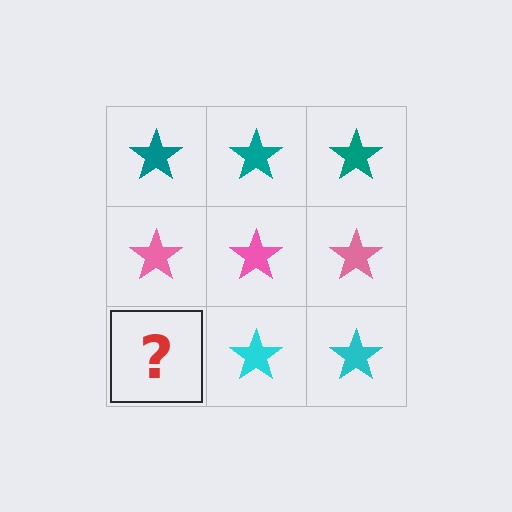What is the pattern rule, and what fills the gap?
The rule is that each row has a consistent color. The gap should be filled with a cyan star.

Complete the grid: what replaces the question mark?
The question mark should be replaced with a cyan star.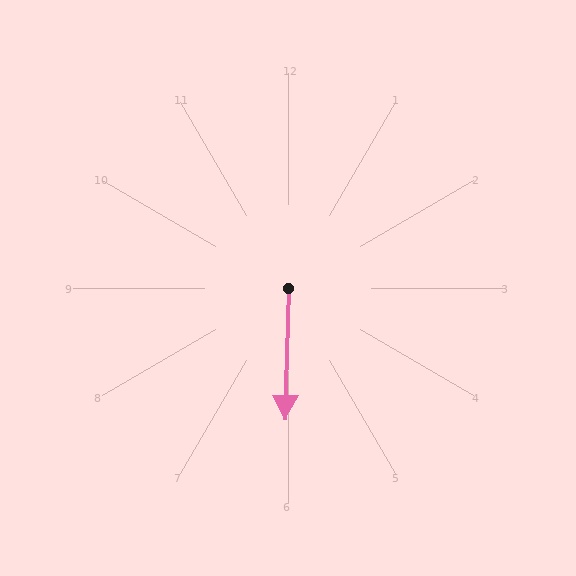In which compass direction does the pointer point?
South.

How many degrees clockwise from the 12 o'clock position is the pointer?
Approximately 181 degrees.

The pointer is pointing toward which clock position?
Roughly 6 o'clock.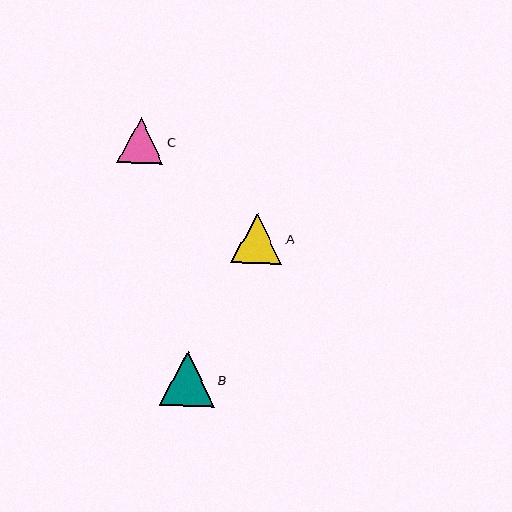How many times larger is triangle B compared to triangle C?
Triangle B is approximately 1.2 times the size of triangle C.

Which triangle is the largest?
Triangle B is the largest with a size of approximately 55 pixels.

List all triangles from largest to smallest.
From largest to smallest: B, A, C.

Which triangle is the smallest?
Triangle C is the smallest with a size of approximately 46 pixels.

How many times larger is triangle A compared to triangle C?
Triangle A is approximately 1.1 times the size of triangle C.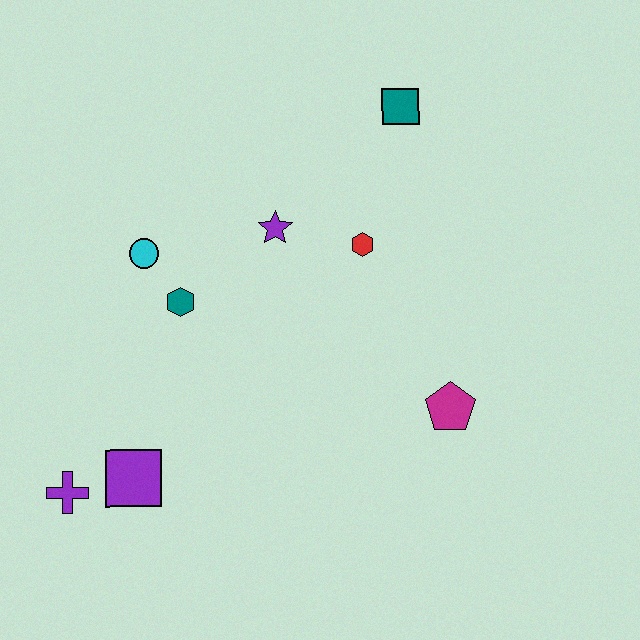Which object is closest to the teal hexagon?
The cyan circle is closest to the teal hexagon.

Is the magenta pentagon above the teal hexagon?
No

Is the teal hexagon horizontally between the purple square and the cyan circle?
No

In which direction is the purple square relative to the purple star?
The purple square is below the purple star.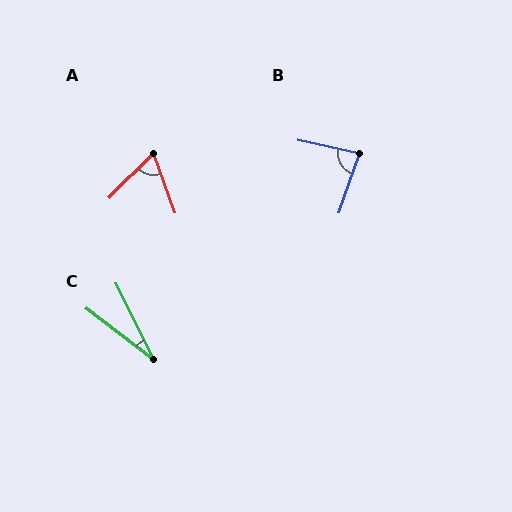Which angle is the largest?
B, at approximately 83 degrees.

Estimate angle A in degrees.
Approximately 65 degrees.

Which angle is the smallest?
C, at approximately 27 degrees.